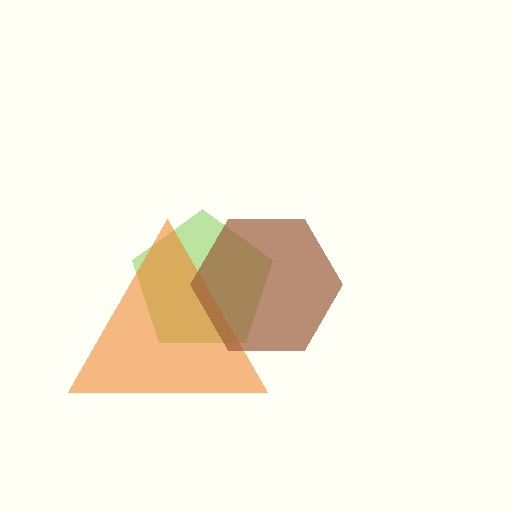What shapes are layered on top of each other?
The layered shapes are: a lime pentagon, an orange triangle, a brown hexagon.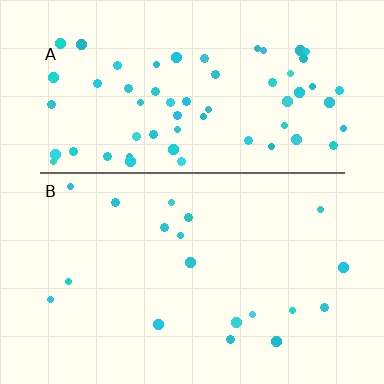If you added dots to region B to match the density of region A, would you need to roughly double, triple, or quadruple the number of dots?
Approximately triple.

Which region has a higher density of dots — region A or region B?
A (the top).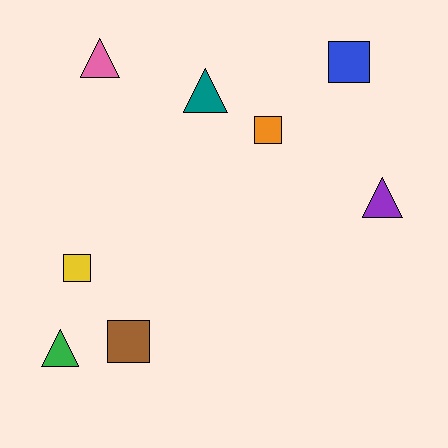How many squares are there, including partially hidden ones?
There are 4 squares.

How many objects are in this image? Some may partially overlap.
There are 8 objects.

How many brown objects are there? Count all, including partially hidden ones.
There is 1 brown object.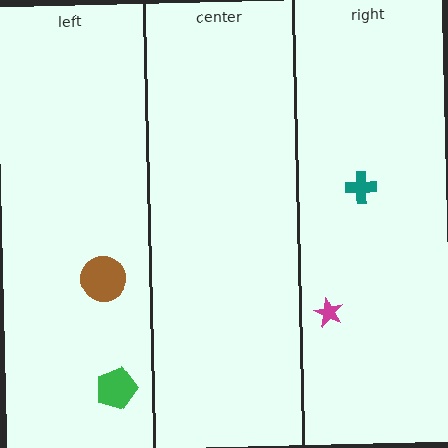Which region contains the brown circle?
The left region.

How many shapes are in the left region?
2.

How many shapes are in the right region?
2.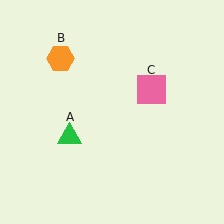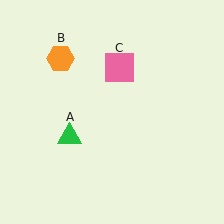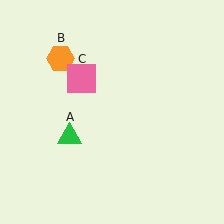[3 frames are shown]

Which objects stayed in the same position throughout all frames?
Green triangle (object A) and orange hexagon (object B) remained stationary.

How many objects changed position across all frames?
1 object changed position: pink square (object C).